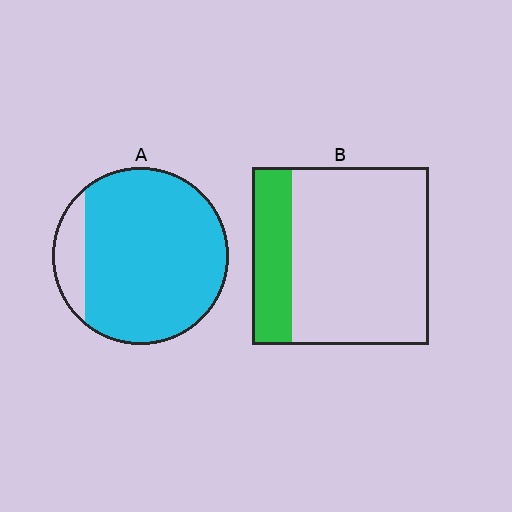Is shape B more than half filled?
No.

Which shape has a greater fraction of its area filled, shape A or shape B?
Shape A.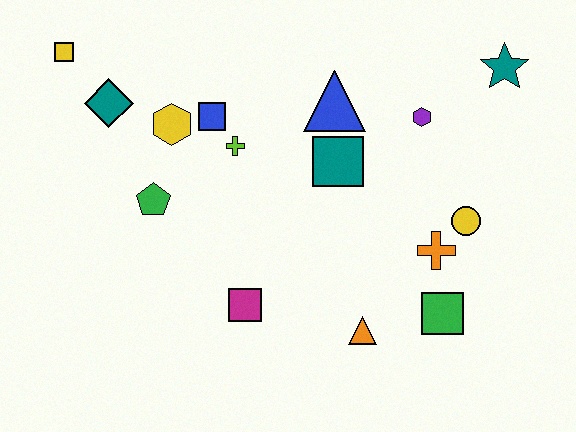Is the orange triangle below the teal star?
Yes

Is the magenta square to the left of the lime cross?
No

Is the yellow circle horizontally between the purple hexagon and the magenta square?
No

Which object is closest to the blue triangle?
The teal square is closest to the blue triangle.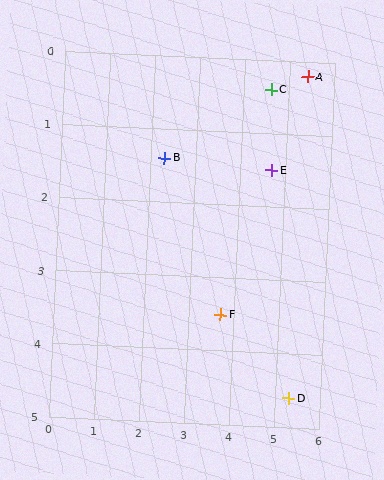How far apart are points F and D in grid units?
Points F and D are about 1.9 grid units apart.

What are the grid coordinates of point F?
Point F is at approximately (3.7, 3.5).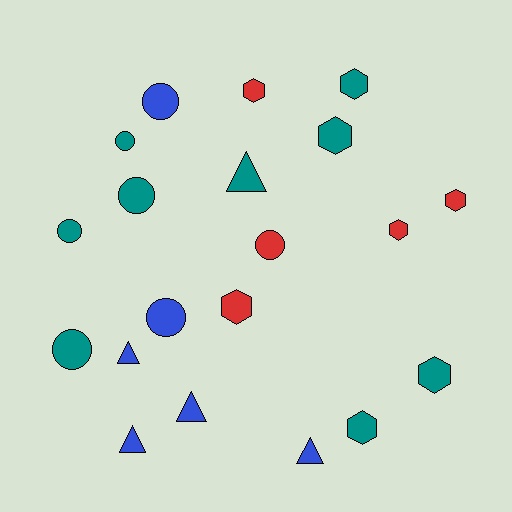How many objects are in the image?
There are 20 objects.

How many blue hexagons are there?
There are no blue hexagons.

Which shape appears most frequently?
Hexagon, with 8 objects.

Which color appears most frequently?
Teal, with 9 objects.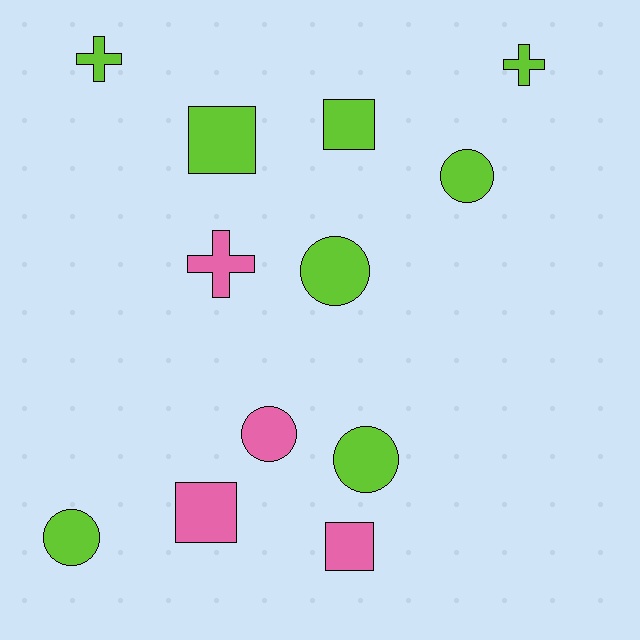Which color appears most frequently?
Lime, with 8 objects.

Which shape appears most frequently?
Circle, with 5 objects.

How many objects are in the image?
There are 12 objects.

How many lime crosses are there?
There are 2 lime crosses.